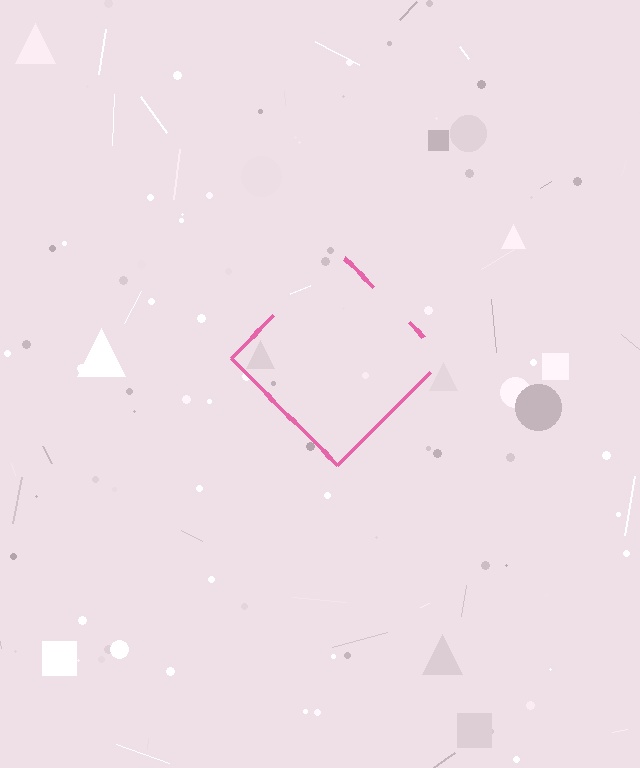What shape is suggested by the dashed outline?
The dashed outline suggests a diamond.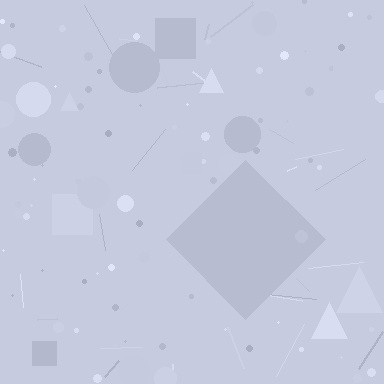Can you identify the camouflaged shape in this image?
The camouflaged shape is a diamond.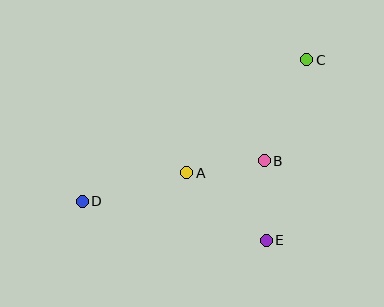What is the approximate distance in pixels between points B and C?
The distance between B and C is approximately 110 pixels.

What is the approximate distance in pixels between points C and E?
The distance between C and E is approximately 185 pixels.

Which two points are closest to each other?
Points A and B are closest to each other.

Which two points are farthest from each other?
Points C and D are farthest from each other.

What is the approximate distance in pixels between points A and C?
The distance between A and C is approximately 165 pixels.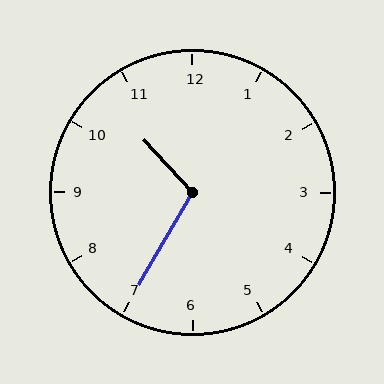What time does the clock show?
10:35.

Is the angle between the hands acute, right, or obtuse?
It is obtuse.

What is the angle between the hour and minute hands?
Approximately 108 degrees.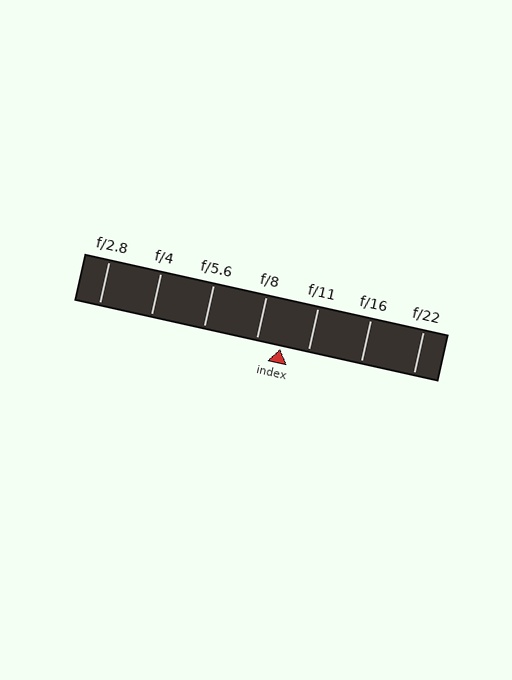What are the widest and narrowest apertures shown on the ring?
The widest aperture shown is f/2.8 and the narrowest is f/22.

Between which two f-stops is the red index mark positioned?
The index mark is between f/8 and f/11.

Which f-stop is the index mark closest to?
The index mark is closest to f/8.